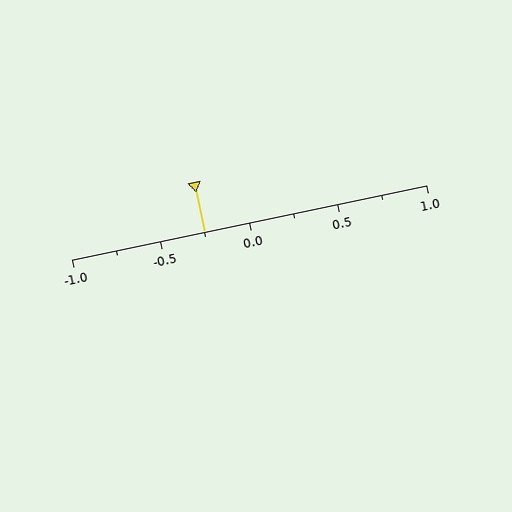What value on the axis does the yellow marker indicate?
The marker indicates approximately -0.25.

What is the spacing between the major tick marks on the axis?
The major ticks are spaced 0.5 apart.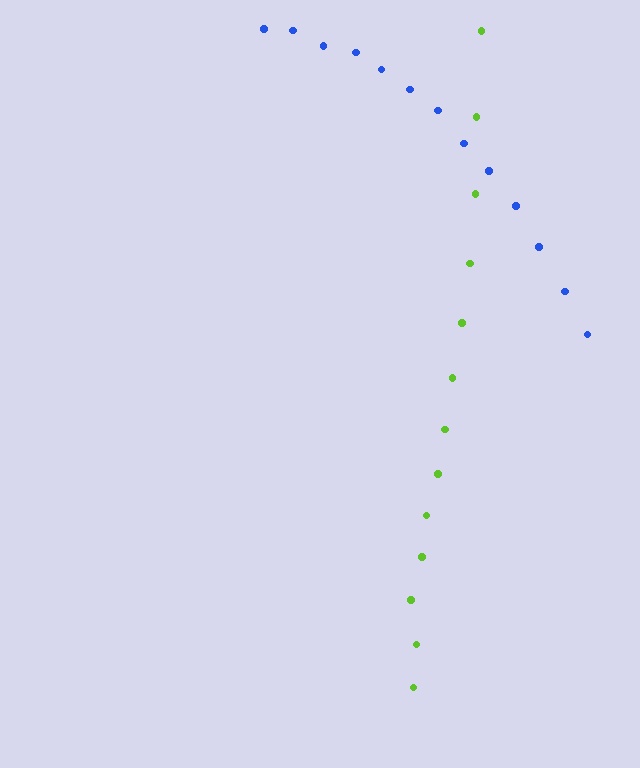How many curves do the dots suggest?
There are 2 distinct paths.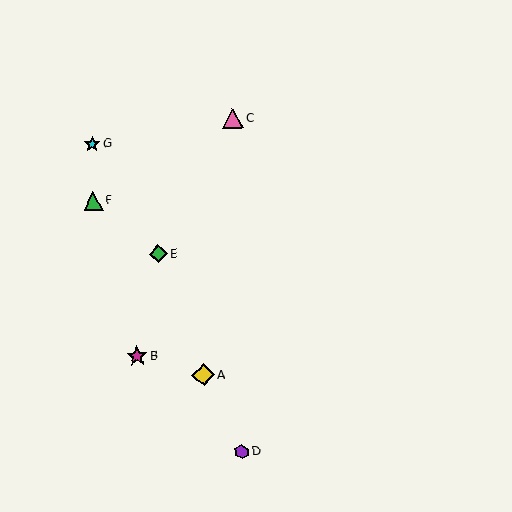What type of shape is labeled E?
Shape E is a green diamond.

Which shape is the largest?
The yellow diamond (labeled A) is the largest.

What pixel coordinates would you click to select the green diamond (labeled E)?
Click at (158, 254) to select the green diamond E.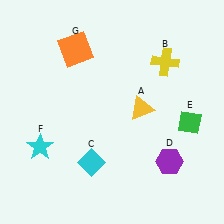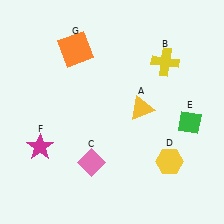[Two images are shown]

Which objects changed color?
C changed from cyan to pink. D changed from purple to yellow. F changed from cyan to magenta.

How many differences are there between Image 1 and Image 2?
There are 3 differences between the two images.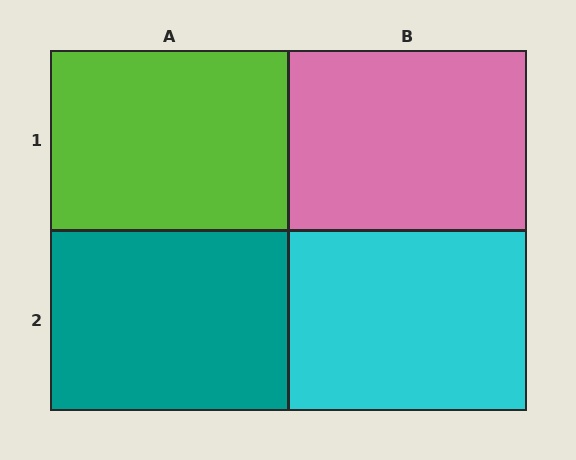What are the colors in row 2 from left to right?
Teal, cyan.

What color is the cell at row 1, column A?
Lime.